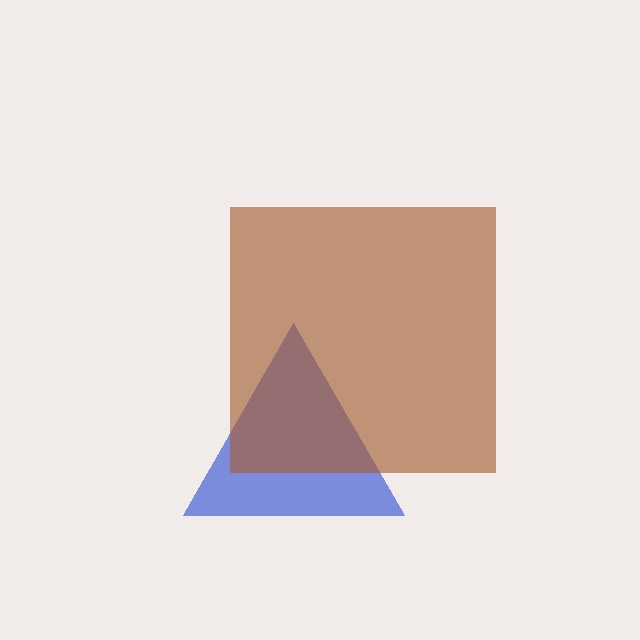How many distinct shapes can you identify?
There are 2 distinct shapes: a blue triangle, a brown square.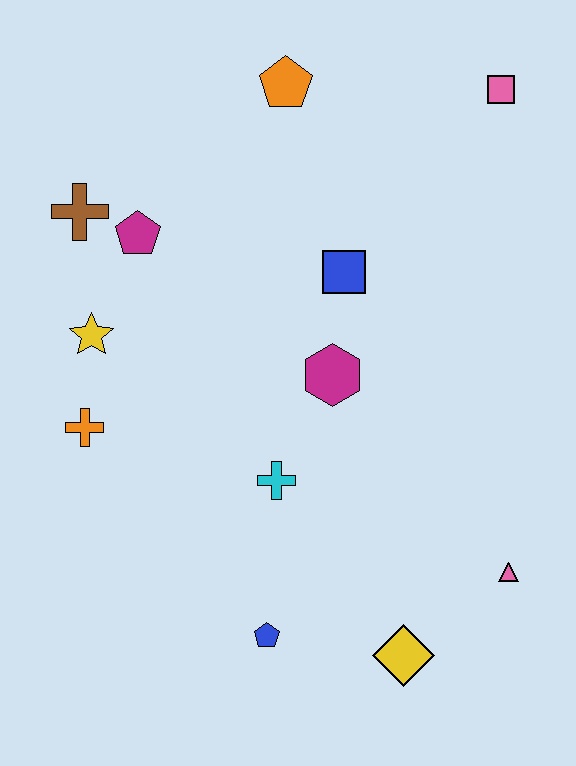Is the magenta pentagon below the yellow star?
No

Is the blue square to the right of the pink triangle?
No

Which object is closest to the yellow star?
The orange cross is closest to the yellow star.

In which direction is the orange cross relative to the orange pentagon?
The orange cross is below the orange pentagon.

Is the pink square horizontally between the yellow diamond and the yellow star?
No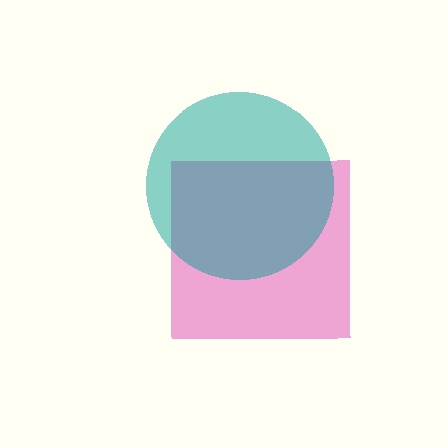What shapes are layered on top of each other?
The layered shapes are: a pink square, a teal circle.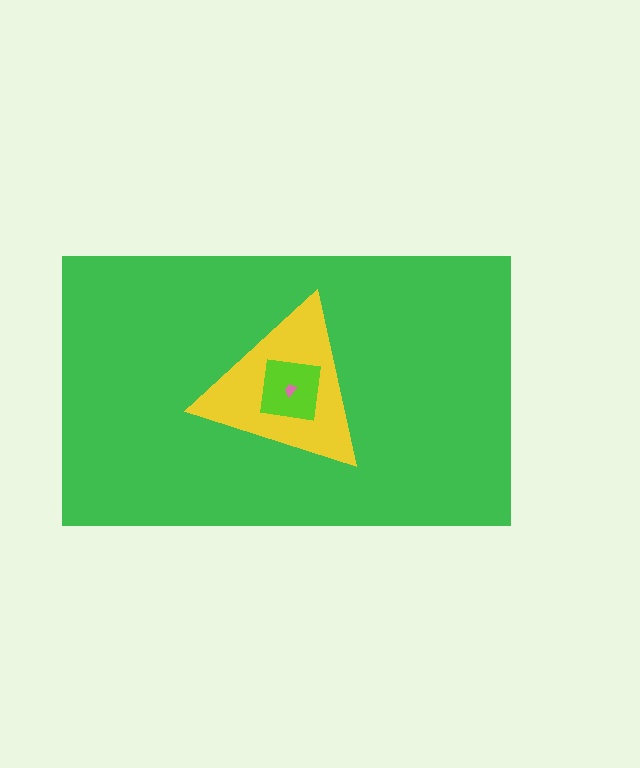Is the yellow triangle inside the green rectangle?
Yes.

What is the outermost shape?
The green rectangle.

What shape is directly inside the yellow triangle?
The lime square.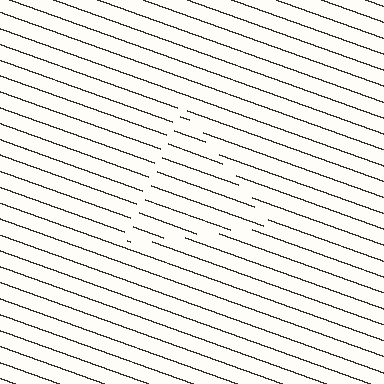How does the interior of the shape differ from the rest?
The interior of the shape contains the same grating, shifted by half a period — the contour is defined by the phase discontinuity where line-ends from the inner and outer gratings abut.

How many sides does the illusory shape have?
3 sides — the line-ends trace a triangle.